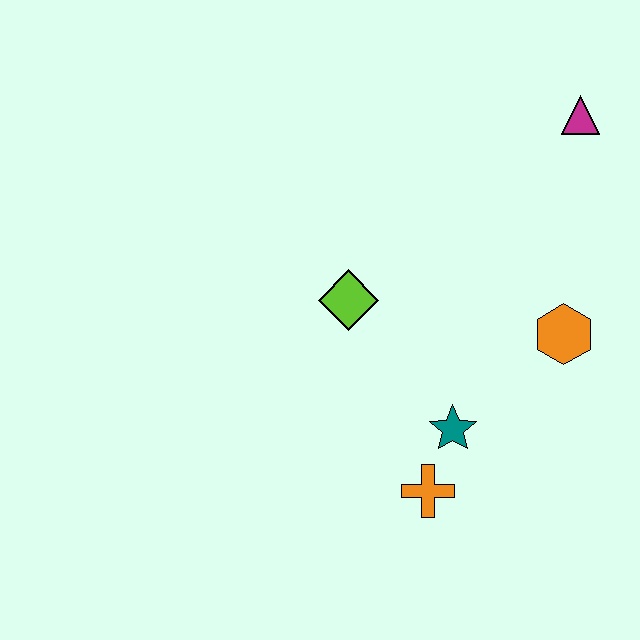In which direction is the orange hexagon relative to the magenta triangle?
The orange hexagon is below the magenta triangle.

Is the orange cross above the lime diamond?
No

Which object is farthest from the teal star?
The magenta triangle is farthest from the teal star.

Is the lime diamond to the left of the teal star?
Yes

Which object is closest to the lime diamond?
The teal star is closest to the lime diamond.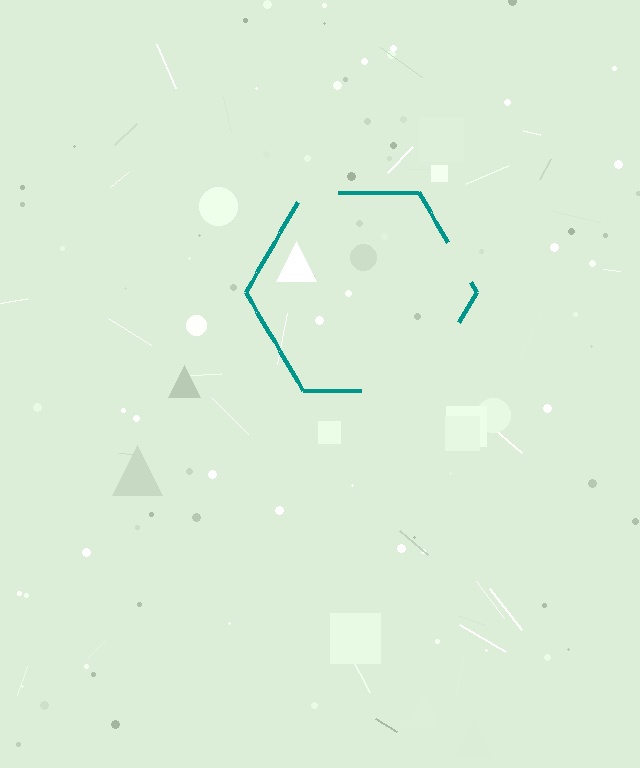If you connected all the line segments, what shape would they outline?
They would outline a hexagon.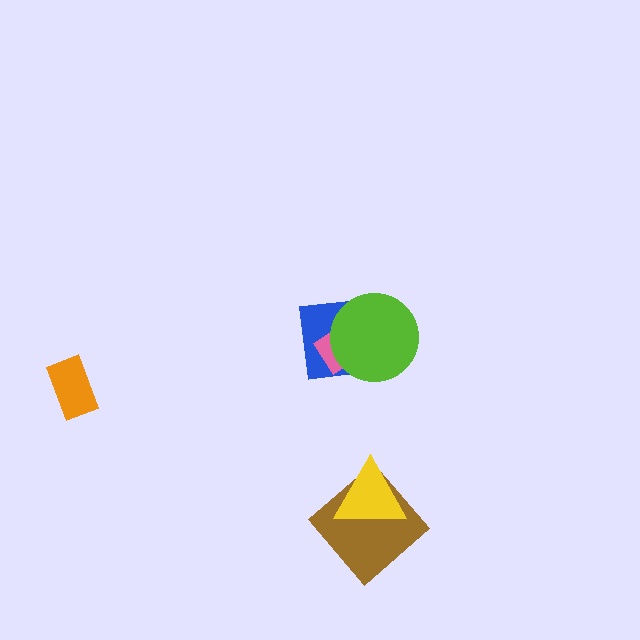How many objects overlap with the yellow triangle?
1 object overlaps with the yellow triangle.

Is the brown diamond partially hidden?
Yes, it is partially covered by another shape.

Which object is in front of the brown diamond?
The yellow triangle is in front of the brown diamond.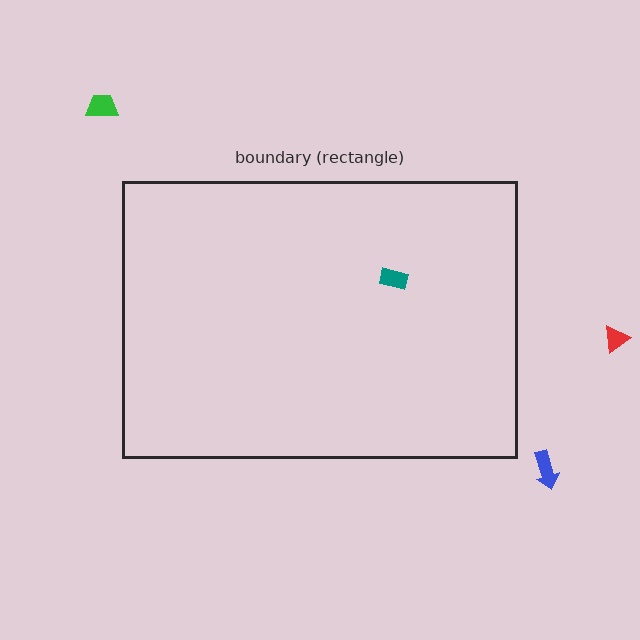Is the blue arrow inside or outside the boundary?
Outside.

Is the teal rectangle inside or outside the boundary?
Inside.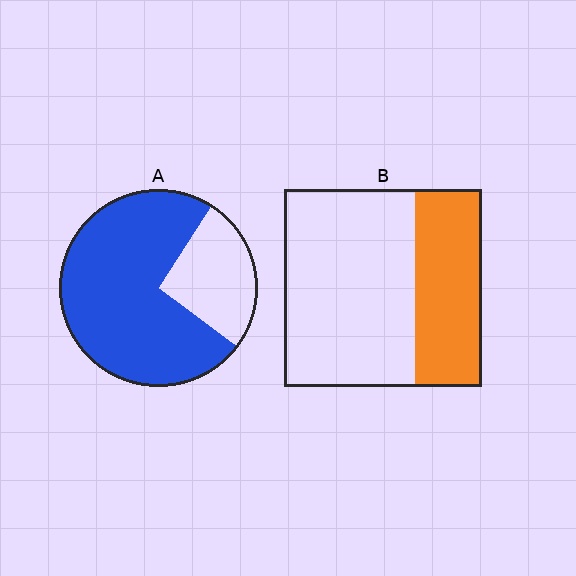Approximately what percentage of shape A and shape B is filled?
A is approximately 75% and B is approximately 35%.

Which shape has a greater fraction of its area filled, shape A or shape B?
Shape A.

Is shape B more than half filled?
No.